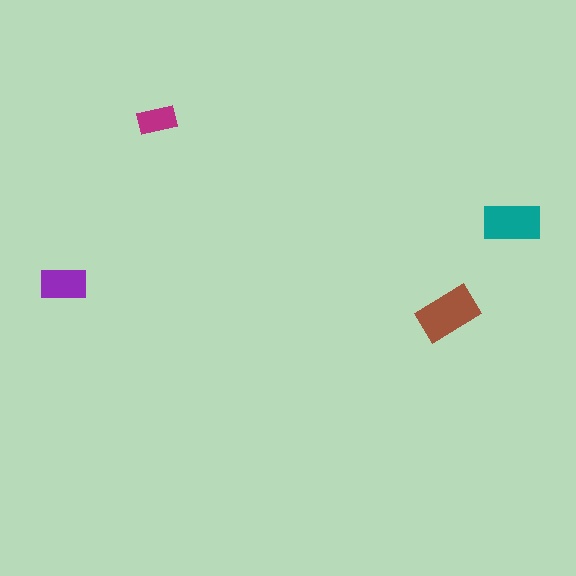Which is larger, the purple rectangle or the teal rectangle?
The teal one.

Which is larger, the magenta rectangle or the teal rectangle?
The teal one.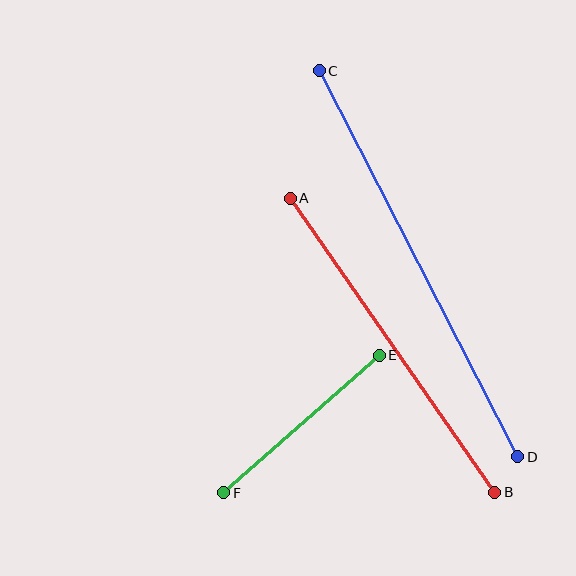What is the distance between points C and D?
The distance is approximately 434 pixels.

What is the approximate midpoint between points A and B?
The midpoint is at approximately (393, 345) pixels.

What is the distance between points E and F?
The distance is approximately 207 pixels.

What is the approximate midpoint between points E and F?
The midpoint is at approximately (302, 424) pixels.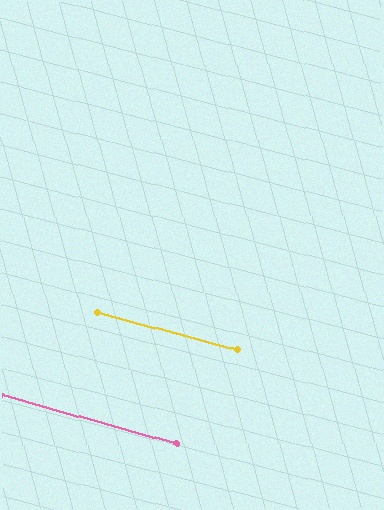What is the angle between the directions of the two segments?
Approximately 1 degree.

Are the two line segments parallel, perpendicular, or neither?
Parallel — their directions differ by only 0.8°.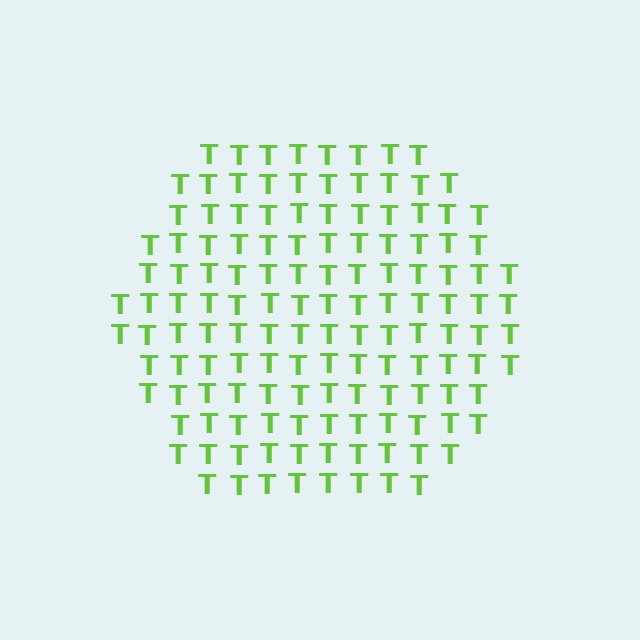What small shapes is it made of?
It is made of small letter T's.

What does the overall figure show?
The overall figure shows a hexagon.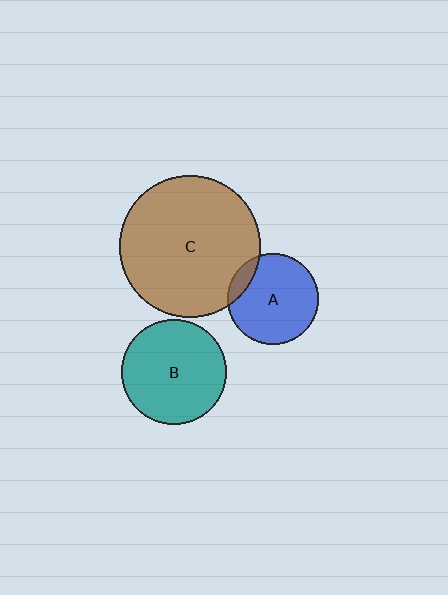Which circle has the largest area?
Circle C (brown).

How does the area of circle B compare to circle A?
Approximately 1.3 times.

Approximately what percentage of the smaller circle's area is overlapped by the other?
Approximately 10%.